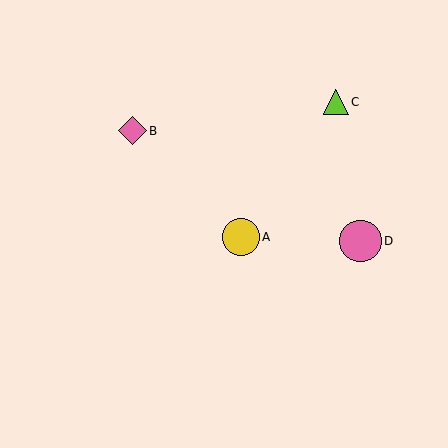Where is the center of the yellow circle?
The center of the yellow circle is at (241, 237).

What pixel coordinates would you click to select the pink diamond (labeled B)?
Click at (132, 131) to select the pink diamond B.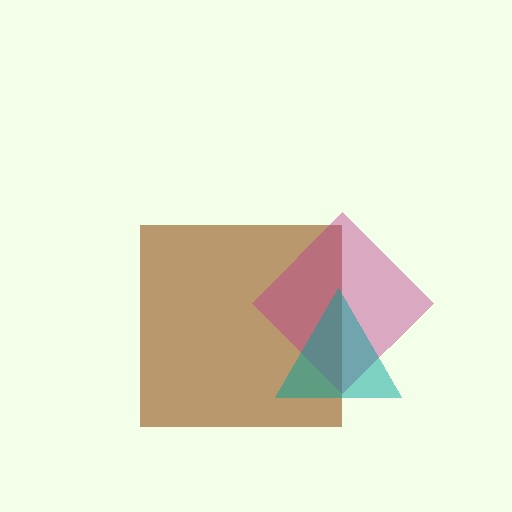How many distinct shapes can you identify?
There are 3 distinct shapes: a brown square, a magenta diamond, a teal triangle.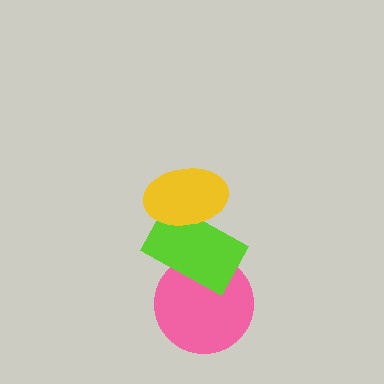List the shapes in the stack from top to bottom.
From top to bottom: the yellow ellipse, the lime rectangle, the pink circle.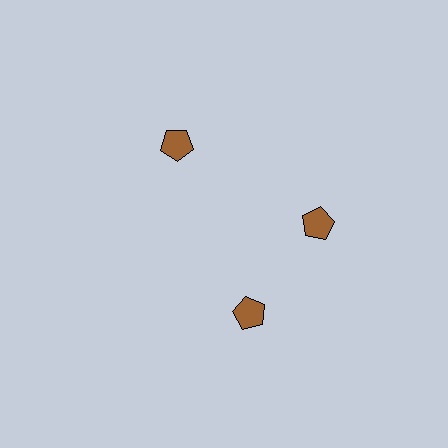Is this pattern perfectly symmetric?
No. The 3 brown pentagons are arranged in a ring, but one element near the 7 o'clock position is rotated out of alignment along the ring, breaking the 3-fold rotational symmetry.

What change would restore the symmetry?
The symmetry would be restored by rotating it back into even spacing with its neighbors so that all 3 pentagons sit at equal angles and equal distance from the center.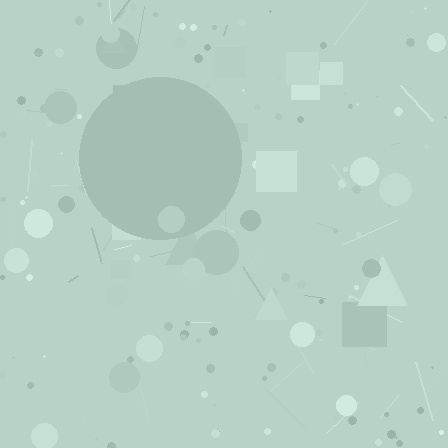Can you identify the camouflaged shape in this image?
The camouflaged shape is a circle.